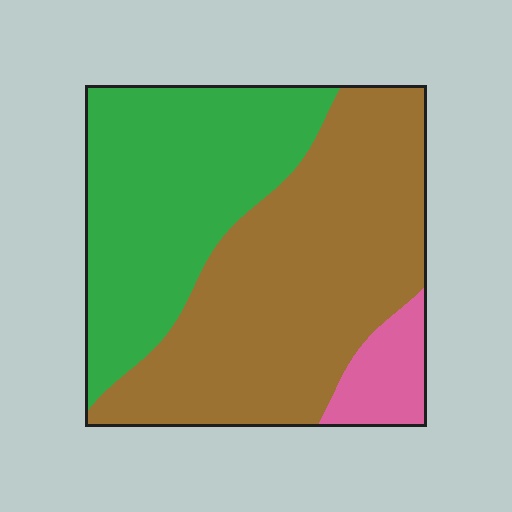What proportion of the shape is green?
Green takes up about two fifths (2/5) of the shape.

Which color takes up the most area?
Brown, at roughly 55%.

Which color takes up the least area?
Pink, at roughly 10%.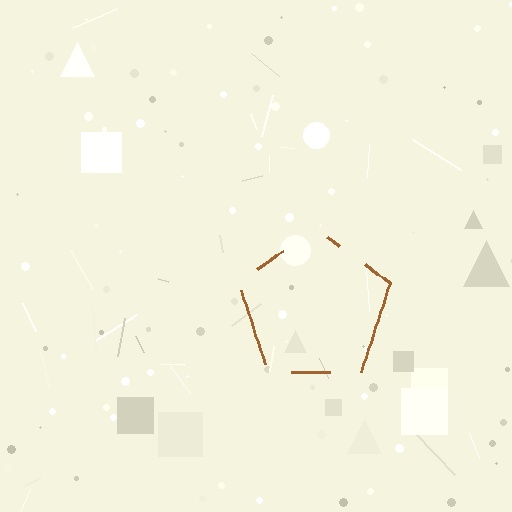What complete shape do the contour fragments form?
The contour fragments form a pentagon.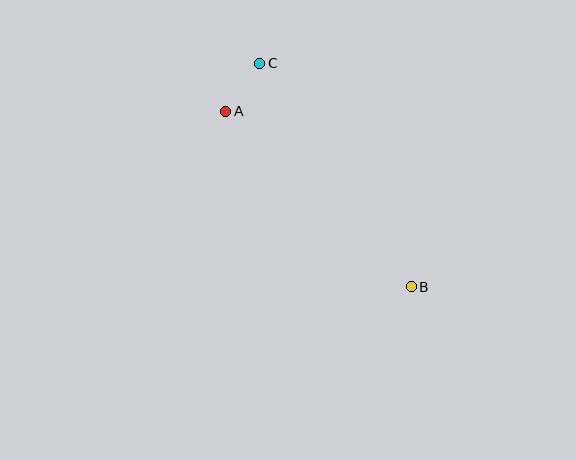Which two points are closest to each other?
Points A and C are closest to each other.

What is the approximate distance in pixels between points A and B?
The distance between A and B is approximately 255 pixels.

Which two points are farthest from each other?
Points B and C are farthest from each other.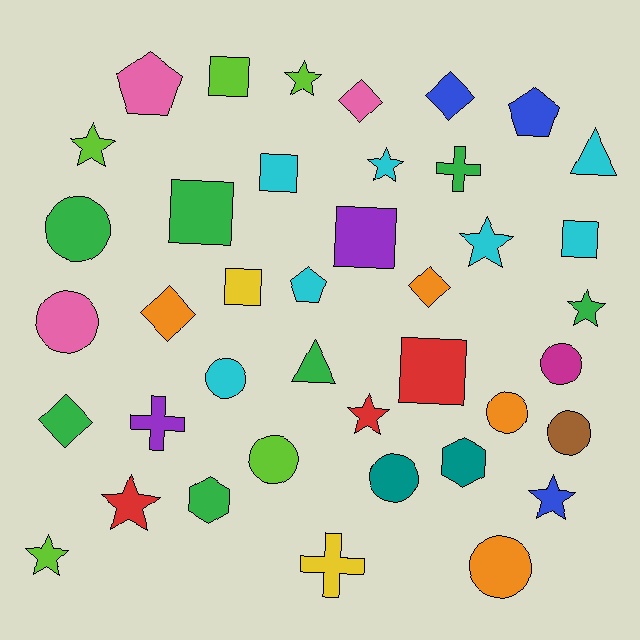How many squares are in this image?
There are 7 squares.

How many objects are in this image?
There are 40 objects.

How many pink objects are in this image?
There are 3 pink objects.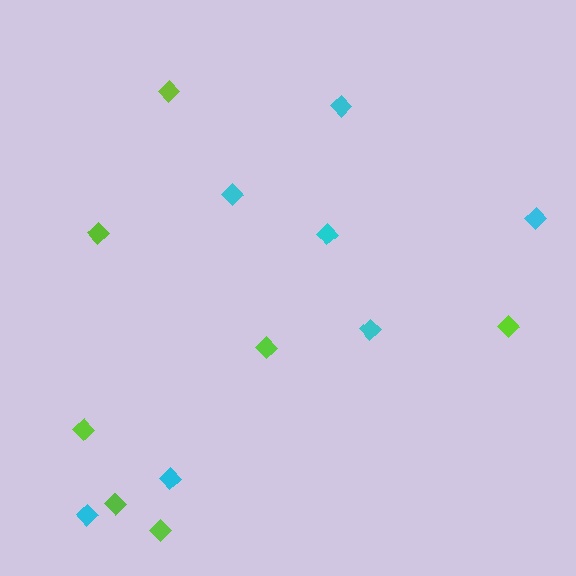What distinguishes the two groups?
There are 2 groups: one group of lime diamonds (7) and one group of cyan diamonds (7).